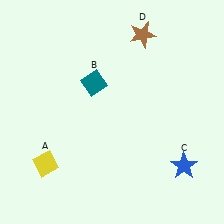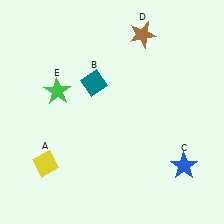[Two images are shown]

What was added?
A green star (E) was added in Image 2.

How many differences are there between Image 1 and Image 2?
There is 1 difference between the two images.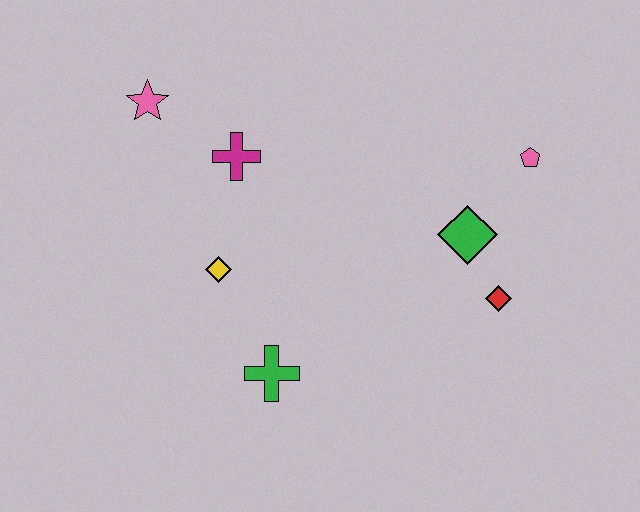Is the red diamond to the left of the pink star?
No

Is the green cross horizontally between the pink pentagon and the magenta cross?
Yes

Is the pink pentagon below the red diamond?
No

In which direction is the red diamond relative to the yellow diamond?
The red diamond is to the right of the yellow diamond.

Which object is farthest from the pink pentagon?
The pink star is farthest from the pink pentagon.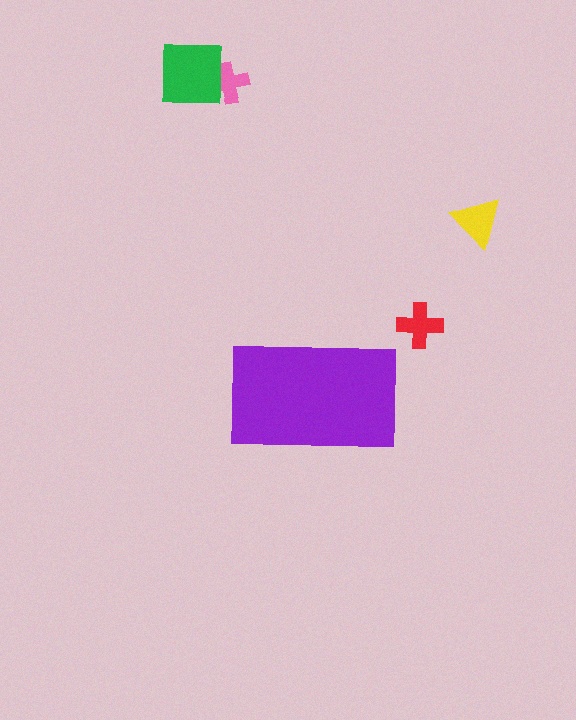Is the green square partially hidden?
No, the green square is fully visible.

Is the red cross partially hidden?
No, the red cross is fully visible.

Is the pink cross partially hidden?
No, the pink cross is fully visible.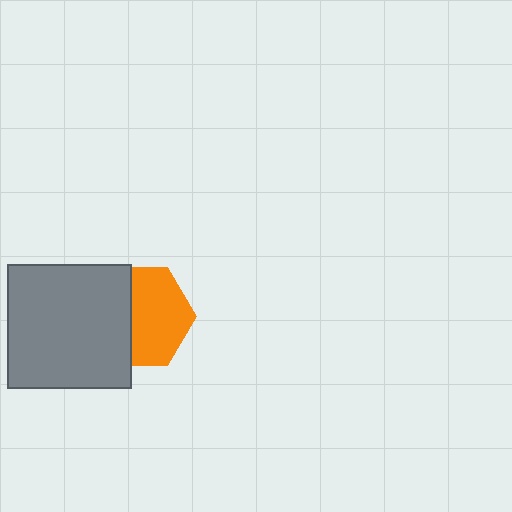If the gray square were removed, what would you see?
You would see the complete orange hexagon.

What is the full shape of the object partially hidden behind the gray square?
The partially hidden object is an orange hexagon.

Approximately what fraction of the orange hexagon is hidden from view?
Roughly 41% of the orange hexagon is hidden behind the gray square.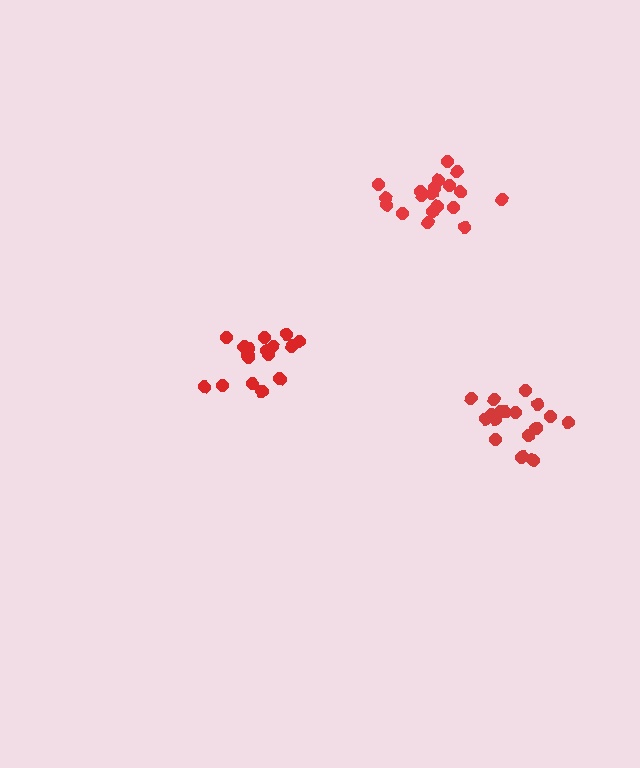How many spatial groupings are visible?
There are 3 spatial groupings.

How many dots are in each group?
Group 1: 17 dots, Group 2: 19 dots, Group 3: 19 dots (55 total).